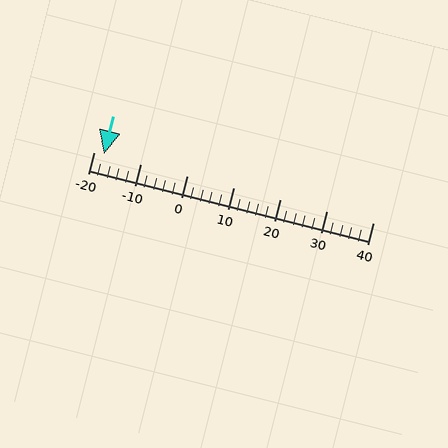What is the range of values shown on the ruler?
The ruler shows values from -20 to 40.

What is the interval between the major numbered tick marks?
The major tick marks are spaced 10 units apart.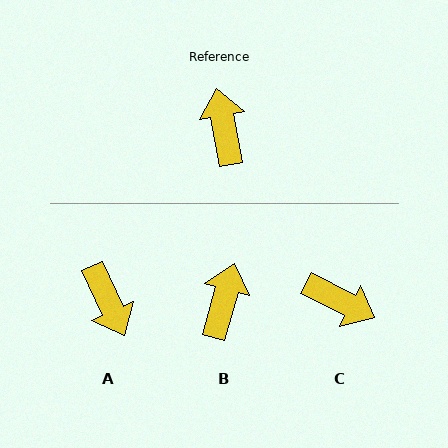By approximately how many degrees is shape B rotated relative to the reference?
Approximately 26 degrees clockwise.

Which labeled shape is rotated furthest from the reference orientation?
A, about 166 degrees away.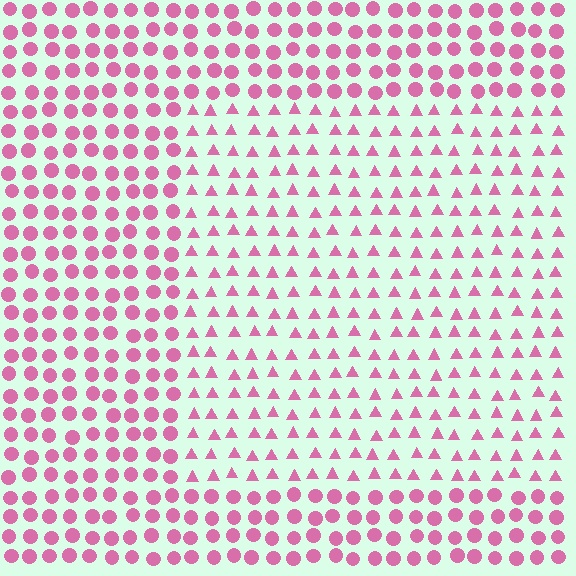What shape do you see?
I see a rectangle.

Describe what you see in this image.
The image is filled with small pink elements arranged in a uniform grid. A rectangle-shaped region contains triangles, while the surrounding area contains circles. The boundary is defined purely by the change in element shape.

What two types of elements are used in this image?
The image uses triangles inside the rectangle region and circles outside it.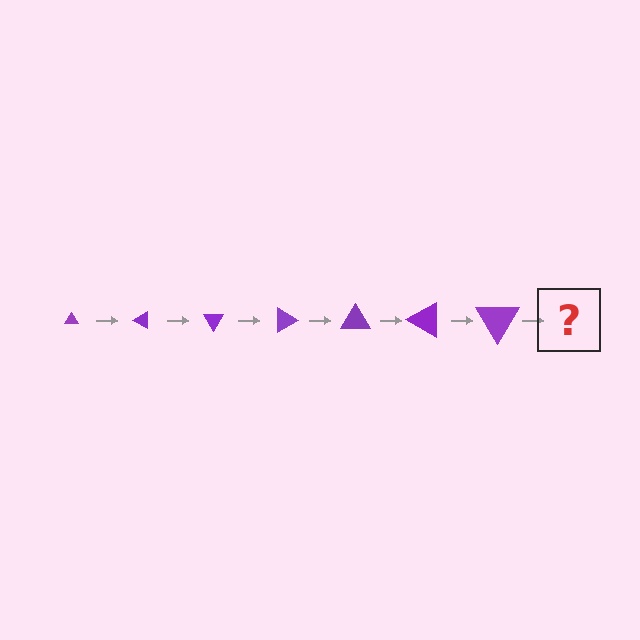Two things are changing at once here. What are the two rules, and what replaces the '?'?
The two rules are that the triangle grows larger each step and it rotates 30 degrees each step. The '?' should be a triangle, larger than the previous one and rotated 210 degrees from the start.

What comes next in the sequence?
The next element should be a triangle, larger than the previous one and rotated 210 degrees from the start.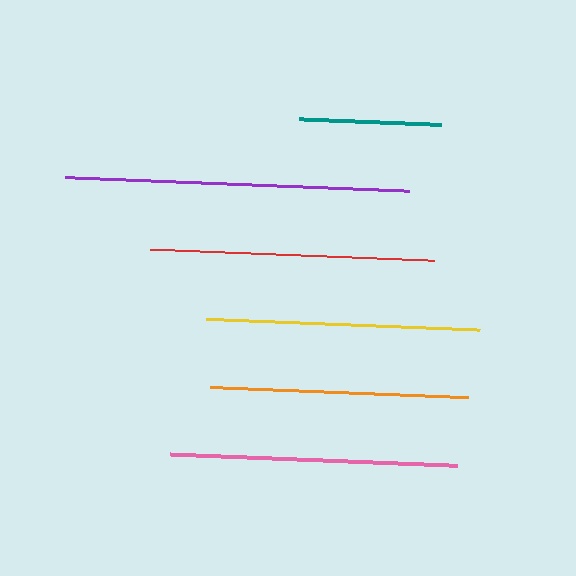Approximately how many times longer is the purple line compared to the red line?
The purple line is approximately 1.2 times the length of the red line.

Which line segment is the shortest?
The teal line is the shortest at approximately 142 pixels.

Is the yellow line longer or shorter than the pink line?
The pink line is longer than the yellow line.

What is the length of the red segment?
The red segment is approximately 284 pixels long.